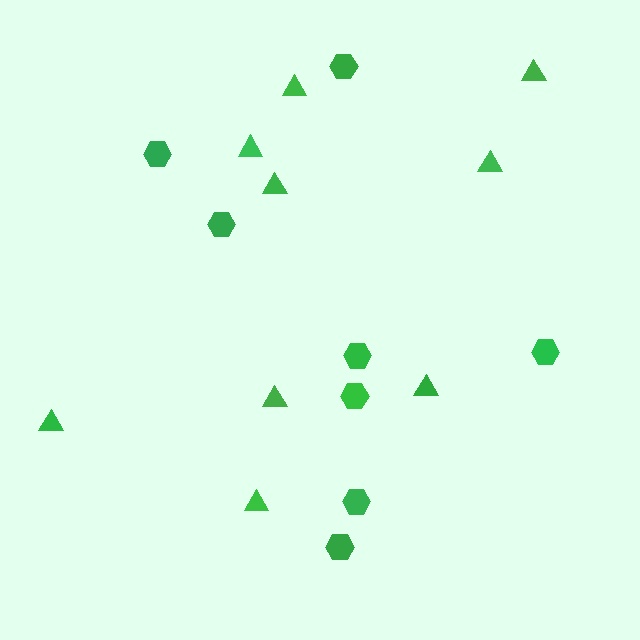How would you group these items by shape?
There are 2 groups: one group of triangles (9) and one group of hexagons (8).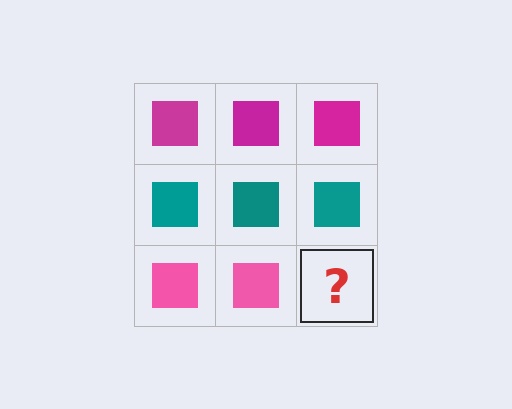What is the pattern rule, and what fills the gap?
The rule is that each row has a consistent color. The gap should be filled with a pink square.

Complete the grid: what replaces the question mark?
The question mark should be replaced with a pink square.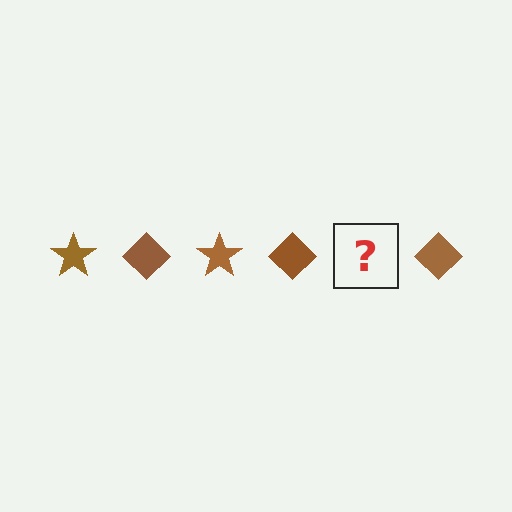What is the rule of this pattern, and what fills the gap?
The rule is that the pattern cycles through star, diamond shapes in brown. The gap should be filled with a brown star.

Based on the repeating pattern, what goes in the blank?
The blank should be a brown star.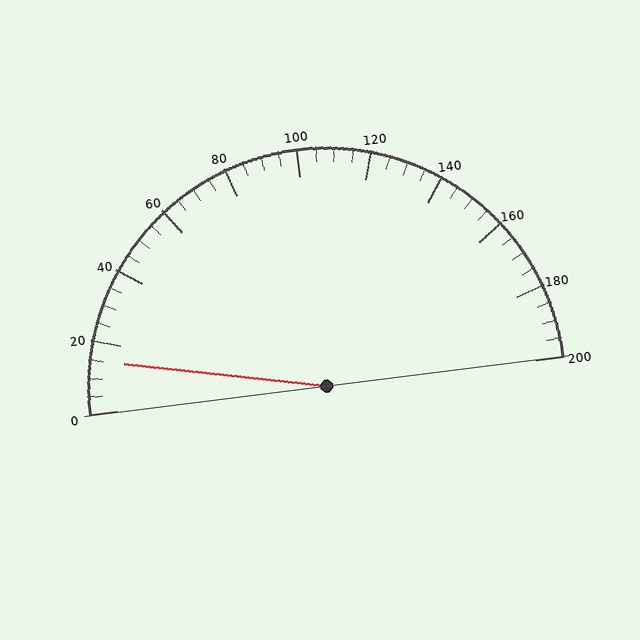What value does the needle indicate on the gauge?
The needle indicates approximately 15.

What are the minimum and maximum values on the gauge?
The gauge ranges from 0 to 200.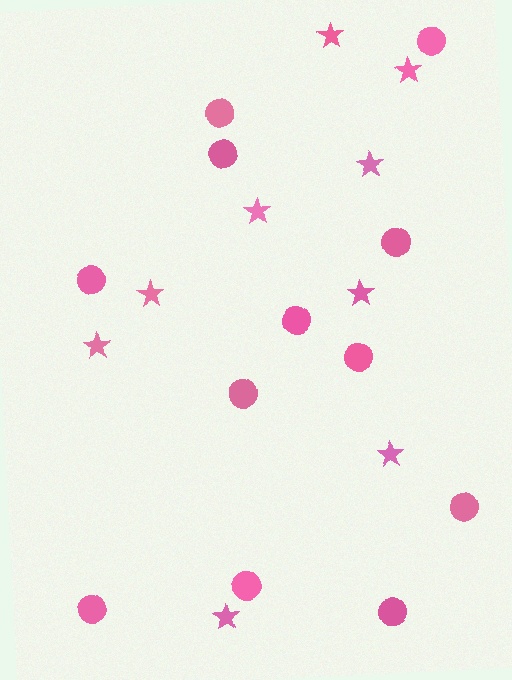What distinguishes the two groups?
There are 2 groups: one group of stars (9) and one group of circles (12).